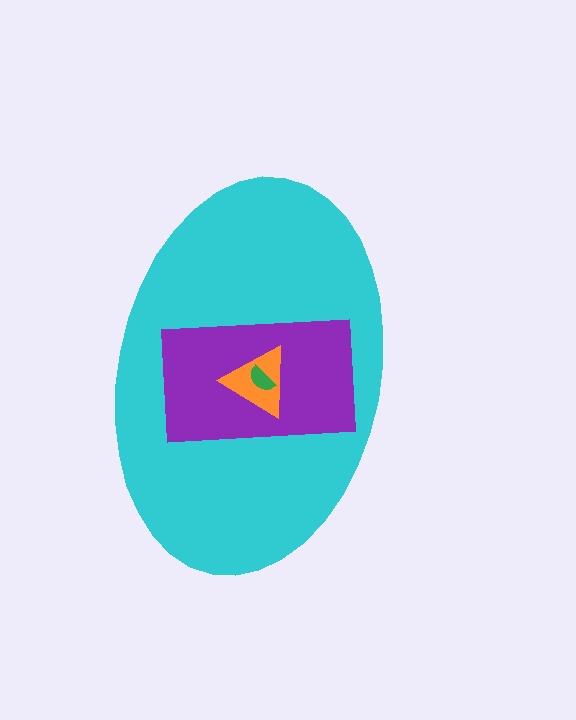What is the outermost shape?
The cyan ellipse.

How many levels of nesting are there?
4.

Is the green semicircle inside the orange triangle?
Yes.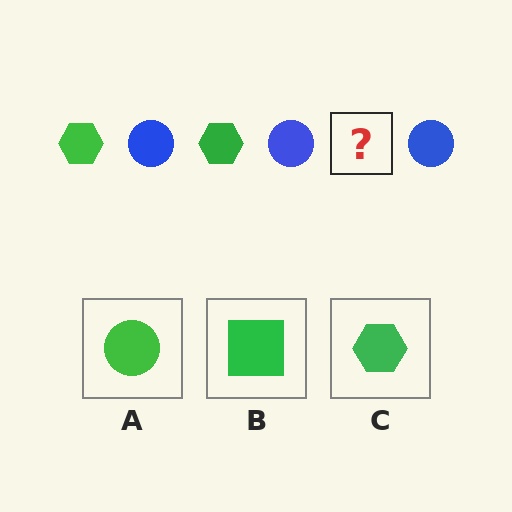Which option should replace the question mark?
Option C.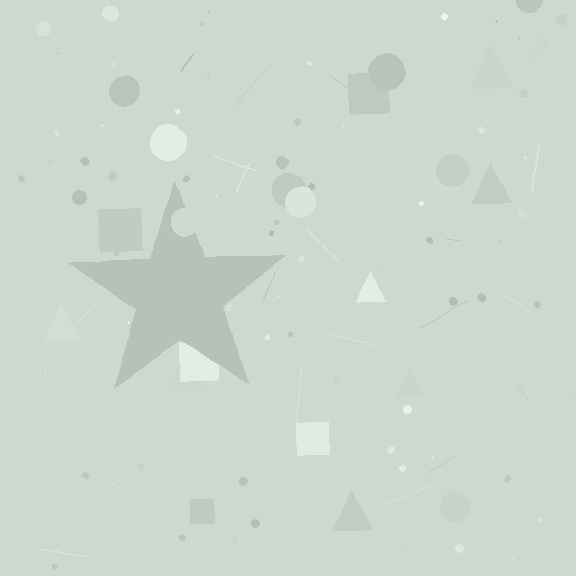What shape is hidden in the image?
A star is hidden in the image.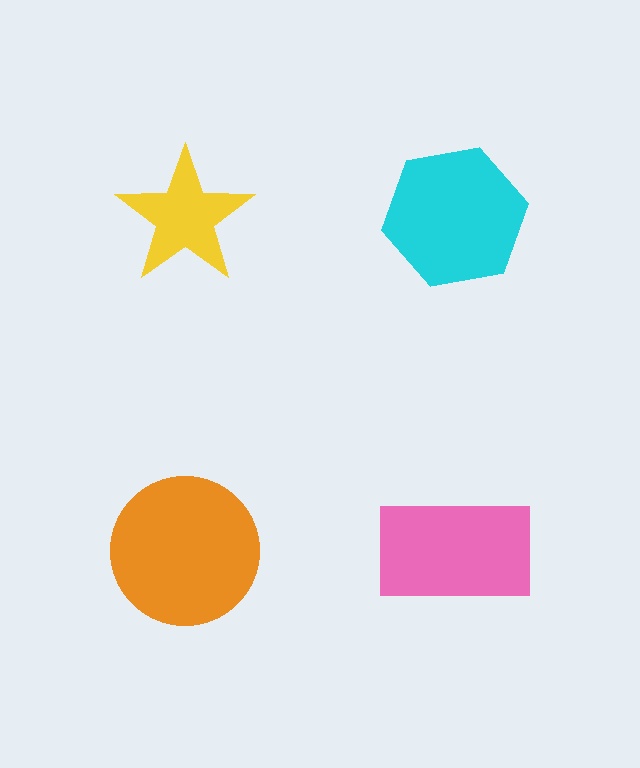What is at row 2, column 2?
A pink rectangle.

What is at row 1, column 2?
A cyan hexagon.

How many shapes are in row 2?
2 shapes.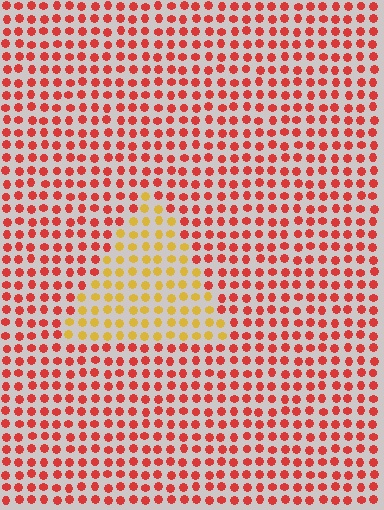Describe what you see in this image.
The image is filled with small red elements in a uniform arrangement. A triangle-shaped region is visible where the elements are tinted to a slightly different hue, forming a subtle color boundary.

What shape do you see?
I see a triangle.